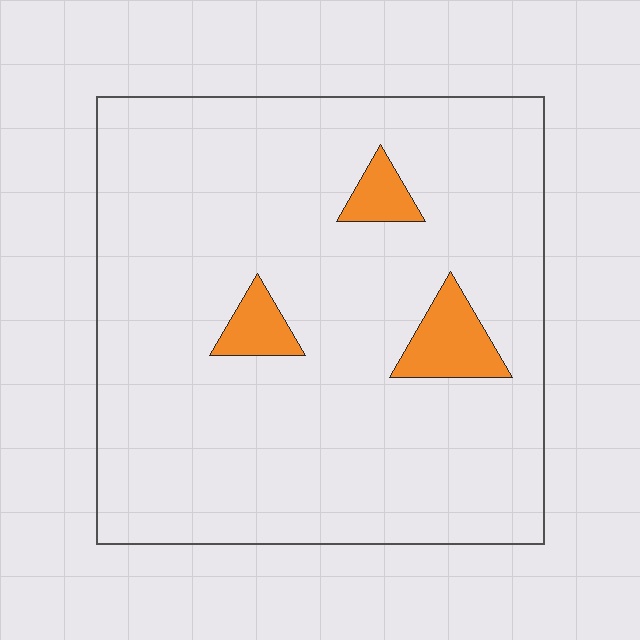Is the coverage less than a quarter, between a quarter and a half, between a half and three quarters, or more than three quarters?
Less than a quarter.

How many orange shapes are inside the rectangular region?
3.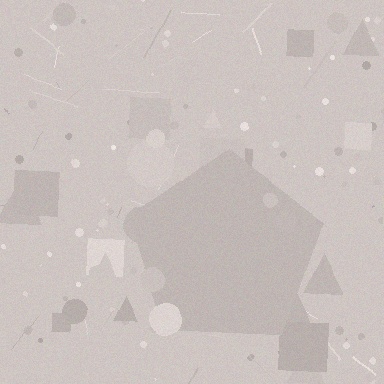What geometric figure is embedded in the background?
A pentagon is embedded in the background.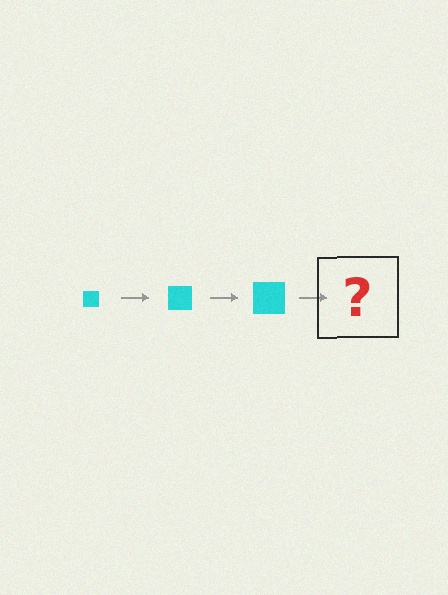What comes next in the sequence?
The next element should be a cyan square, larger than the previous one.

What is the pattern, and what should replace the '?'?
The pattern is that the square gets progressively larger each step. The '?' should be a cyan square, larger than the previous one.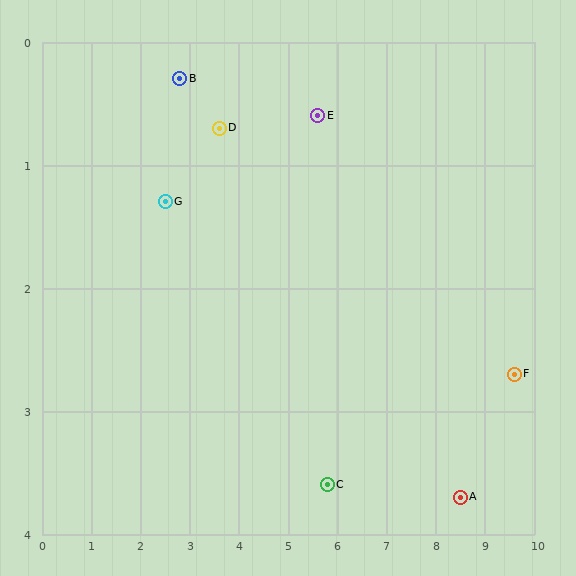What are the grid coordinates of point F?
Point F is at approximately (9.6, 2.7).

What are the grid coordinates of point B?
Point B is at approximately (2.8, 0.3).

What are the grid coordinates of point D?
Point D is at approximately (3.6, 0.7).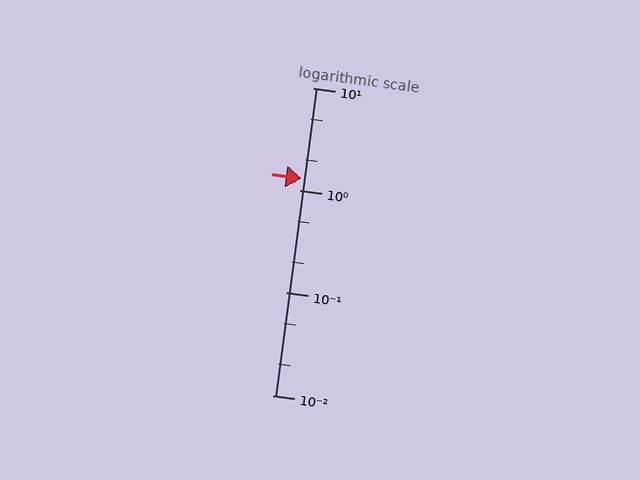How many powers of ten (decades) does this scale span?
The scale spans 3 decades, from 0.01 to 10.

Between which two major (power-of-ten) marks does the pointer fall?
The pointer is between 1 and 10.